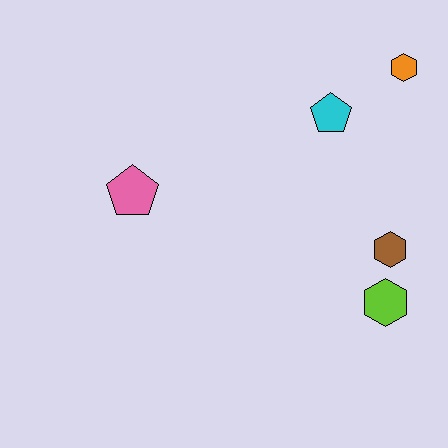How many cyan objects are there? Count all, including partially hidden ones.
There is 1 cyan object.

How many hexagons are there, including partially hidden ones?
There are 3 hexagons.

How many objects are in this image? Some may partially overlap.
There are 5 objects.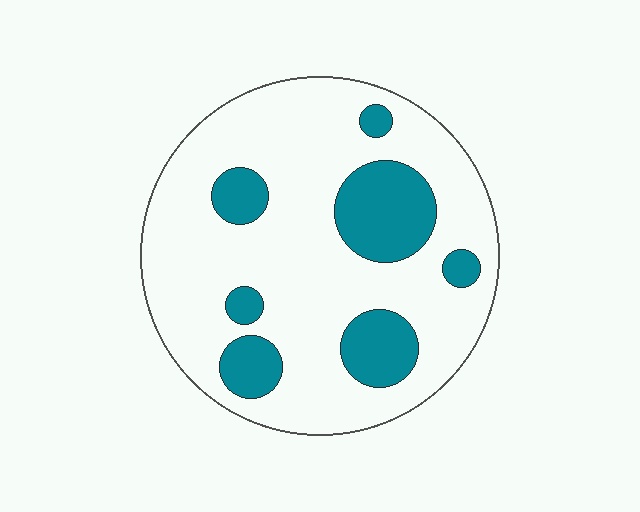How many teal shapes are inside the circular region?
7.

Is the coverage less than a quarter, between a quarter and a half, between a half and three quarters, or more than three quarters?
Less than a quarter.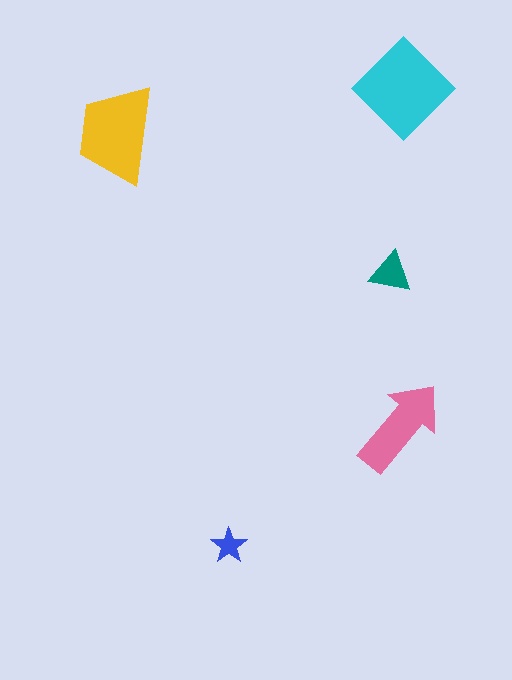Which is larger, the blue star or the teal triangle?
The teal triangle.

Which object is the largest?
The cyan diamond.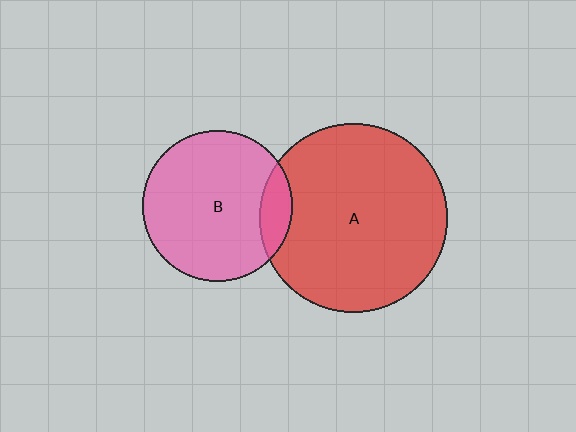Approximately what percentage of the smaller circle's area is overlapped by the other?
Approximately 10%.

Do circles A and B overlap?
Yes.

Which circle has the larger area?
Circle A (red).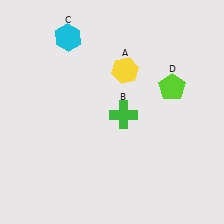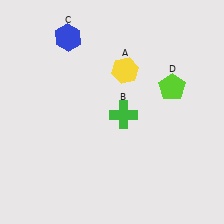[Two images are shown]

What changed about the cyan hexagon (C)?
In Image 1, C is cyan. In Image 2, it changed to blue.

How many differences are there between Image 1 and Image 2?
There is 1 difference between the two images.